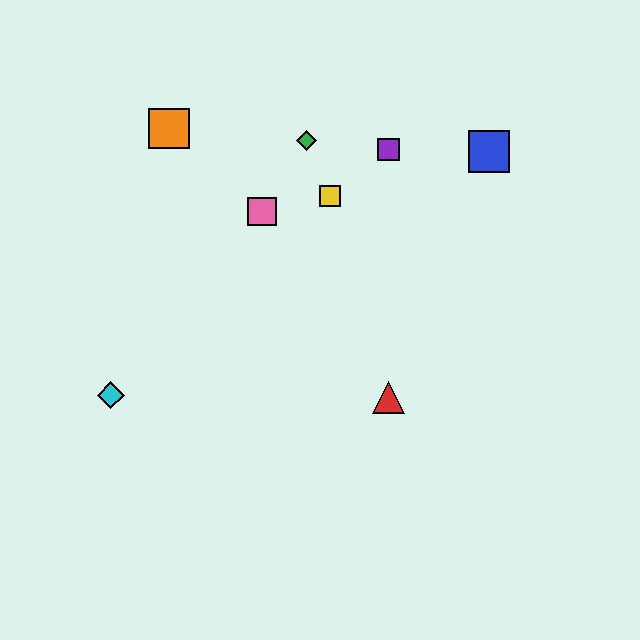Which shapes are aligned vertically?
The red triangle, the purple square are aligned vertically.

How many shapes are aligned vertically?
2 shapes (the red triangle, the purple square) are aligned vertically.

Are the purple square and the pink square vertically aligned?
No, the purple square is at x≈389 and the pink square is at x≈262.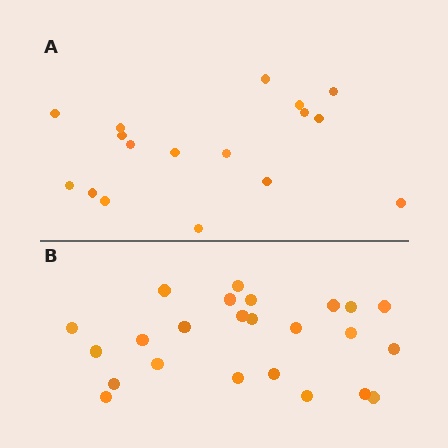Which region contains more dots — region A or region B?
Region B (the bottom region) has more dots.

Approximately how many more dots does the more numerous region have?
Region B has roughly 8 or so more dots than region A.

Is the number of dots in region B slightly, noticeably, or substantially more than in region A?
Region B has noticeably more, but not dramatically so. The ratio is roughly 1.4 to 1.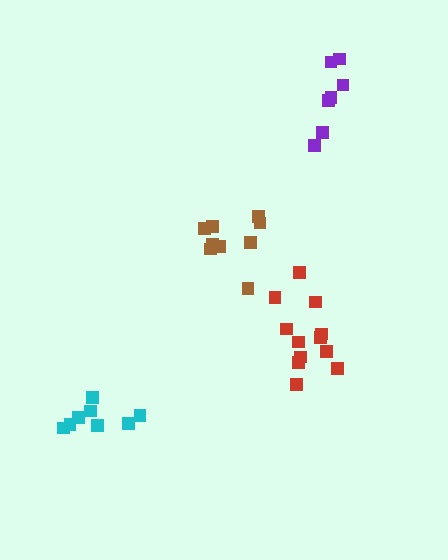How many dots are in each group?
Group 1: 12 dots, Group 2: 9 dots, Group 3: 7 dots, Group 4: 8 dots (36 total).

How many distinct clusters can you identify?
There are 4 distinct clusters.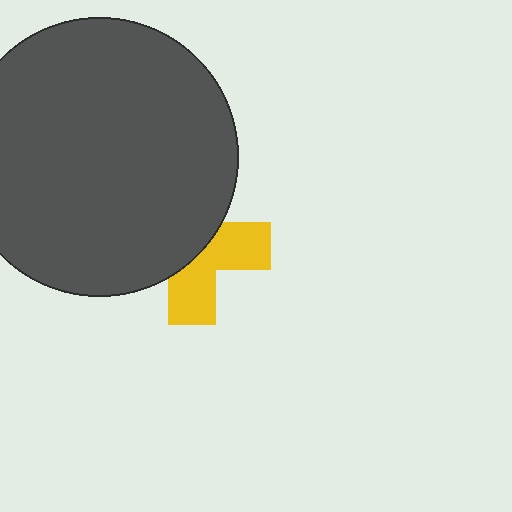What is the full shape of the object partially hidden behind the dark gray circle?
The partially hidden object is a yellow cross.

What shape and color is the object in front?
The object in front is a dark gray circle.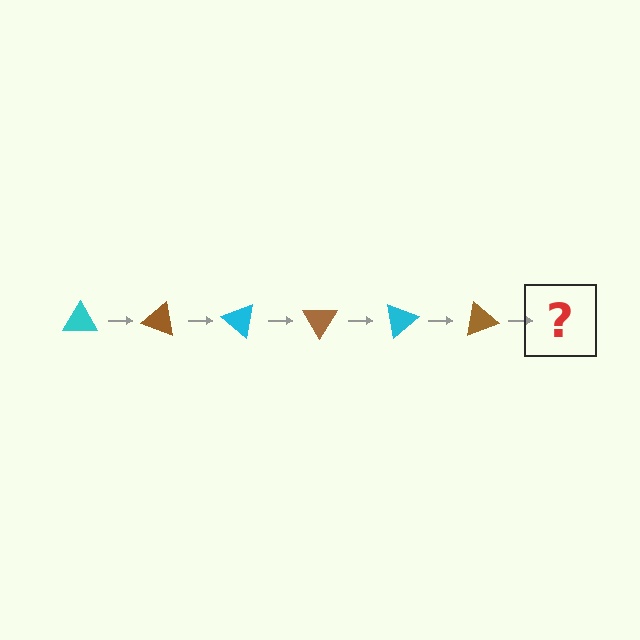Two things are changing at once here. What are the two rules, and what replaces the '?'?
The two rules are that it rotates 20 degrees each step and the color cycles through cyan and brown. The '?' should be a cyan triangle, rotated 120 degrees from the start.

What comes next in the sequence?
The next element should be a cyan triangle, rotated 120 degrees from the start.